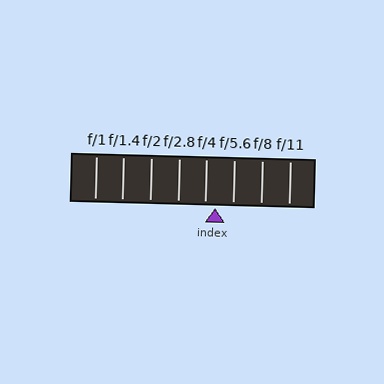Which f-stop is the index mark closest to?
The index mark is closest to f/4.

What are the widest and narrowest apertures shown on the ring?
The widest aperture shown is f/1 and the narrowest is f/11.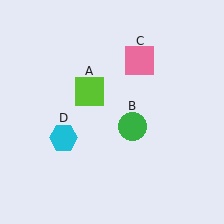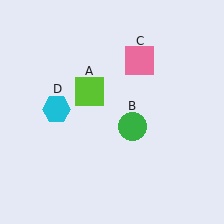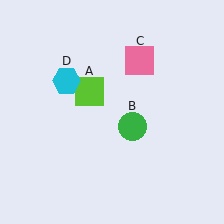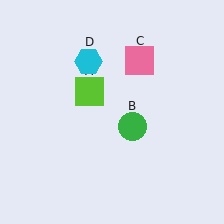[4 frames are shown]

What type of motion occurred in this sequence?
The cyan hexagon (object D) rotated clockwise around the center of the scene.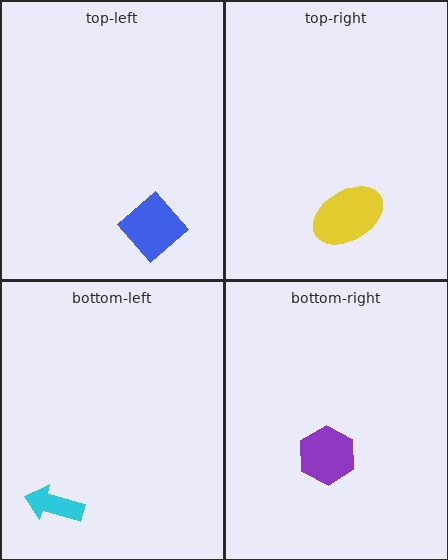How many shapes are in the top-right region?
1.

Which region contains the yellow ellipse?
The top-right region.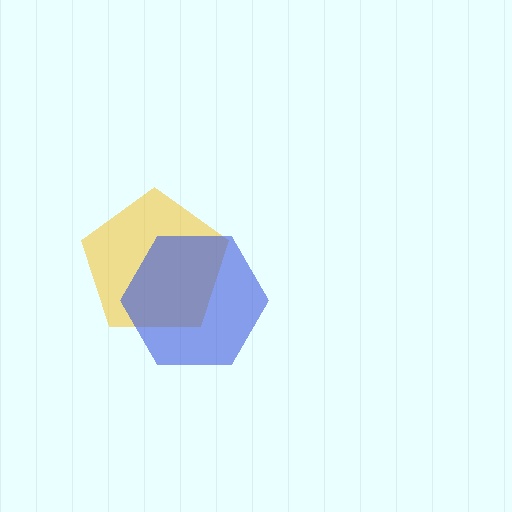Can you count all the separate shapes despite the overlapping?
Yes, there are 2 separate shapes.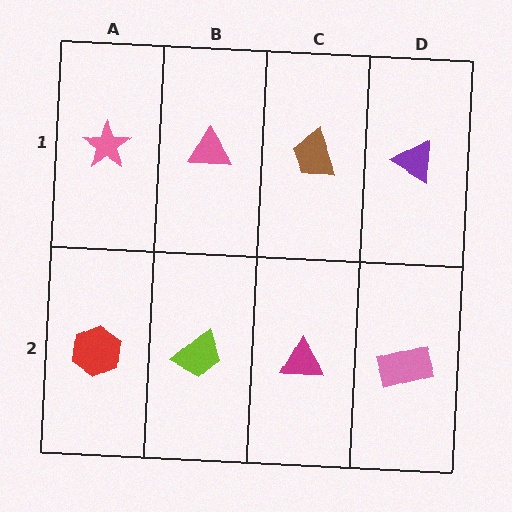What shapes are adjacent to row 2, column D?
A purple triangle (row 1, column D), a magenta triangle (row 2, column C).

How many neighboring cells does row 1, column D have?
2.